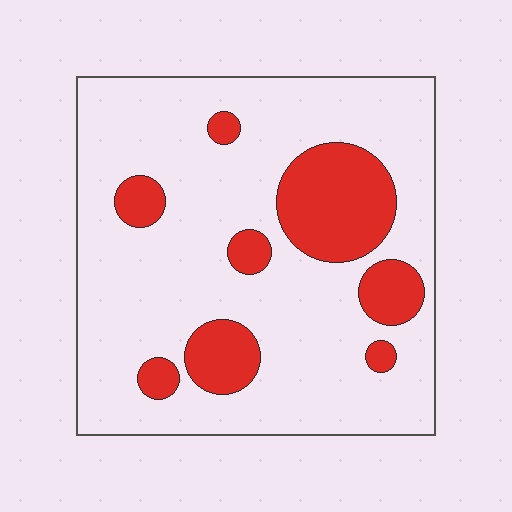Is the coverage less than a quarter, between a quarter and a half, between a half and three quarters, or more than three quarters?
Less than a quarter.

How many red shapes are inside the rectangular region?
8.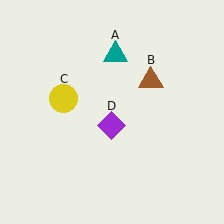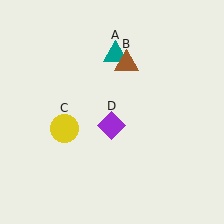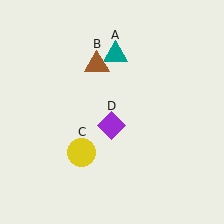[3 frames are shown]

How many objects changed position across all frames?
2 objects changed position: brown triangle (object B), yellow circle (object C).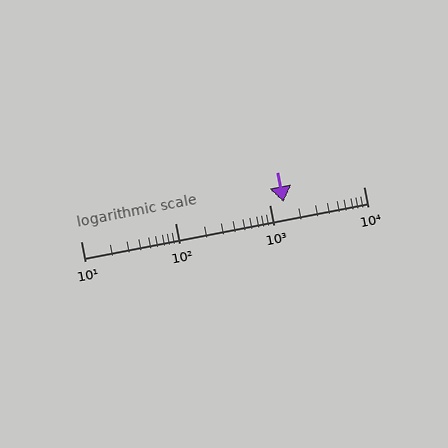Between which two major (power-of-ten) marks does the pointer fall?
The pointer is between 1000 and 10000.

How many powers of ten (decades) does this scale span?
The scale spans 3 decades, from 10 to 10000.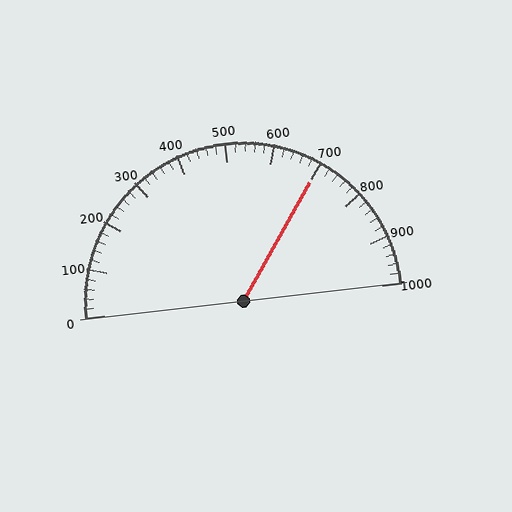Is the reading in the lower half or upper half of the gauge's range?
The reading is in the upper half of the range (0 to 1000).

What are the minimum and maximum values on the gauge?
The gauge ranges from 0 to 1000.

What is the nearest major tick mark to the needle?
The nearest major tick mark is 700.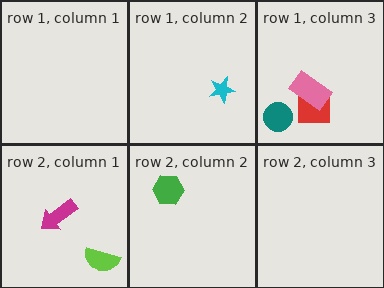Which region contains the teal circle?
The row 1, column 3 region.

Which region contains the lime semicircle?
The row 2, column 1 region.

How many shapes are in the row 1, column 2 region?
1.